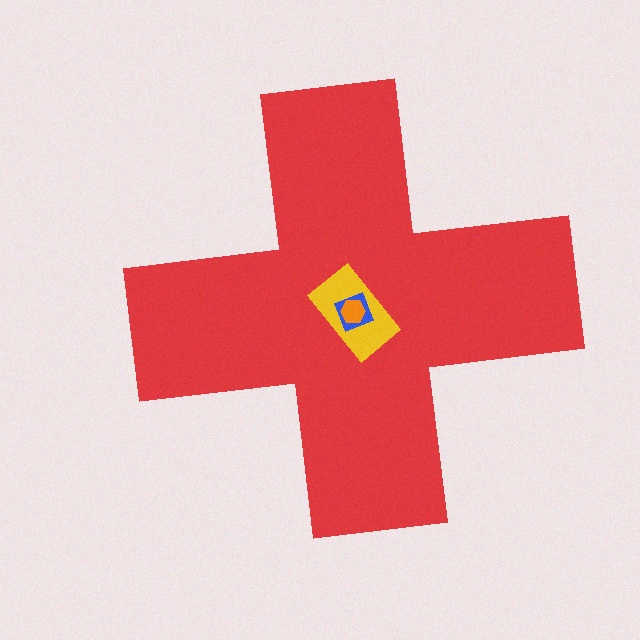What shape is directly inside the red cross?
The yellow rectangle.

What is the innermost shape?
The orange hexagon.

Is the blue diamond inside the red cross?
Yes.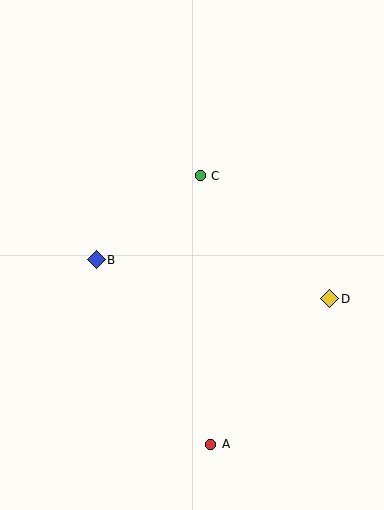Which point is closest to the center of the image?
Point C at (200, 176) is closest to the center.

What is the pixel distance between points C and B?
The distance between C and B is 134 pixels.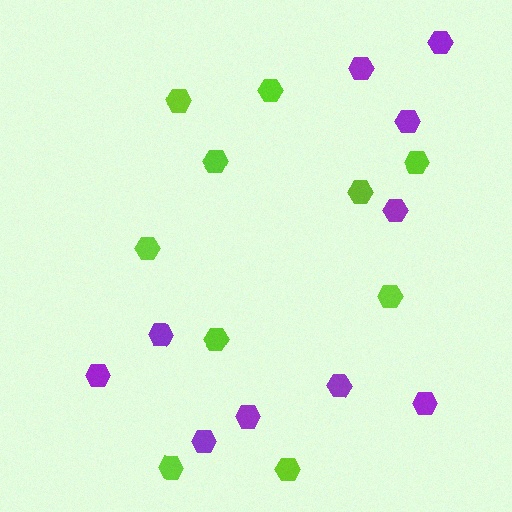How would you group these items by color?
There are 2 groups: one group of lime hexagons (10) and one group of purple hexagons (10).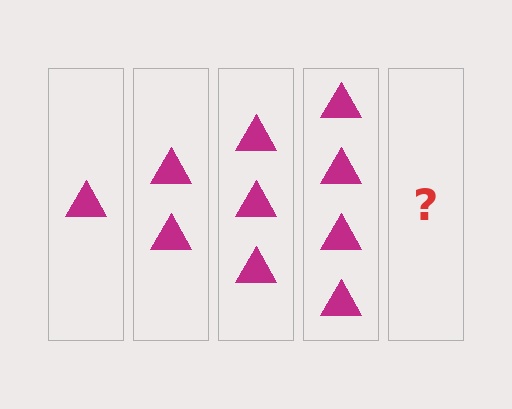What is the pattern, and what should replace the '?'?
The pattern is that each step adds one more triangle. The '?' should be 5 triangles.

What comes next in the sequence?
The next element should be 5 triangles.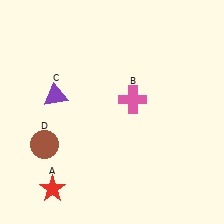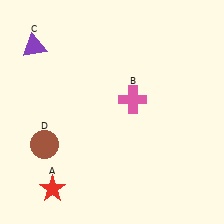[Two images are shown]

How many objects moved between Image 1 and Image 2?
1 object moved between the two images.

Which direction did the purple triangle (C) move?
The purple triangle (C) moved up.